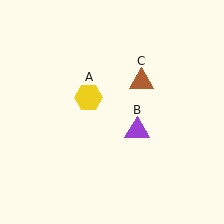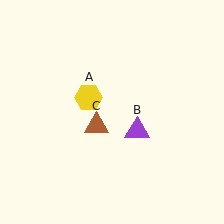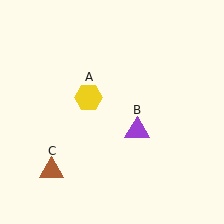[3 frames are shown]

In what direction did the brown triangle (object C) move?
The brown triangle (object C) moved down and to the left.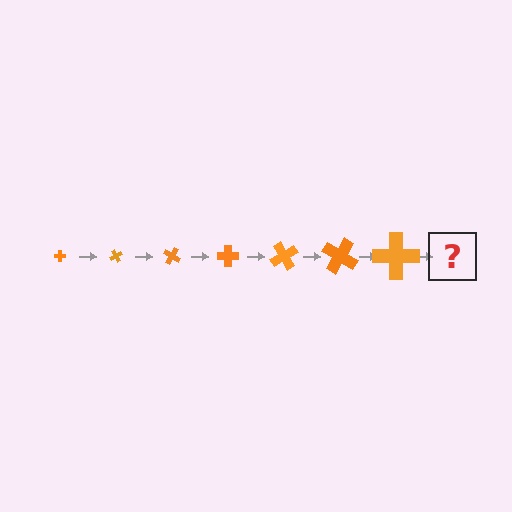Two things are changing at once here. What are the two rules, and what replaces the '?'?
The two rules are that the cross grows larger each step and it rotates 60 degrees each step. The '?' should be a cross, larger than the previous one and rotated 420 degrees from the start.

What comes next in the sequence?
The next element should be a cross, larger than the previous one and rotated 420 degrees from the start.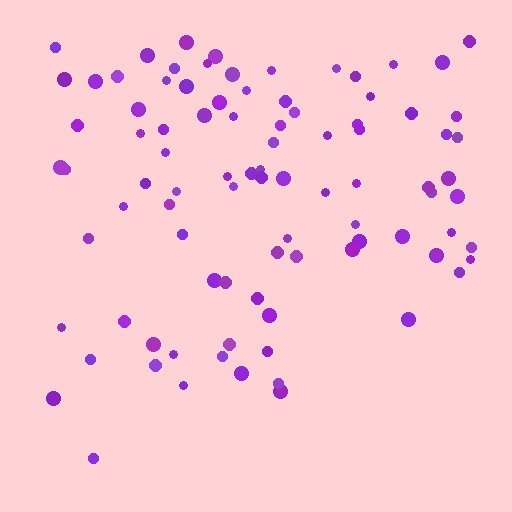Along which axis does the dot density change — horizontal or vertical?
Vertical.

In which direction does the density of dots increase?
From bottom to top, with the top side densest.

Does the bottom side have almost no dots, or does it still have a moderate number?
Still a moderate number, just noticeably fewer than the top.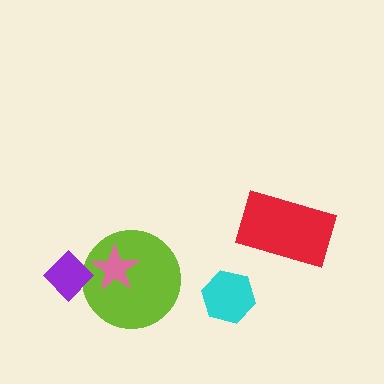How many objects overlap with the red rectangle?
0 objects overlap with the red rectangle.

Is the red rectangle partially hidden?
No, no other shape covers it.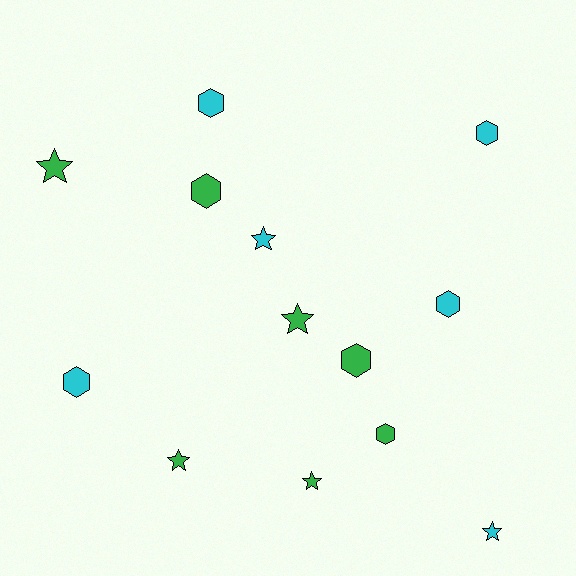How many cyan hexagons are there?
There are 4 cyan hexagons.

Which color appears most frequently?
Green, with 7 objects.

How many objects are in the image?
There are 13 objects.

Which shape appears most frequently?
Hexagon, with 7 objects.